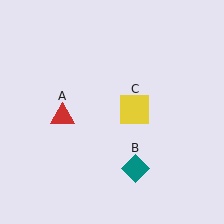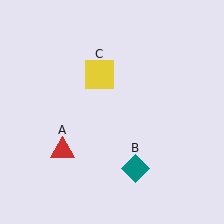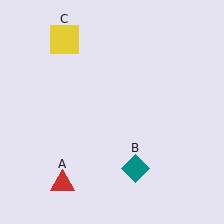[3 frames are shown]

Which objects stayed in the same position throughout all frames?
Teal diamond (object B) remained stationary.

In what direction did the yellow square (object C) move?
The yellow square (object C) moved up and to the left.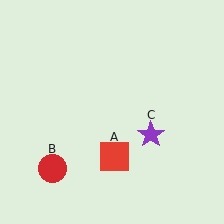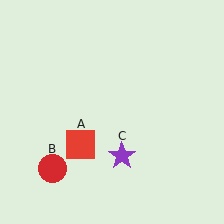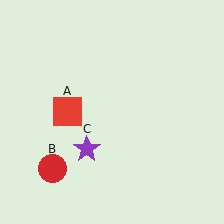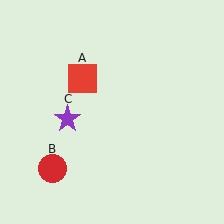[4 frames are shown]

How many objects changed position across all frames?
2 objects changed position: red square (object A), purple star (object C).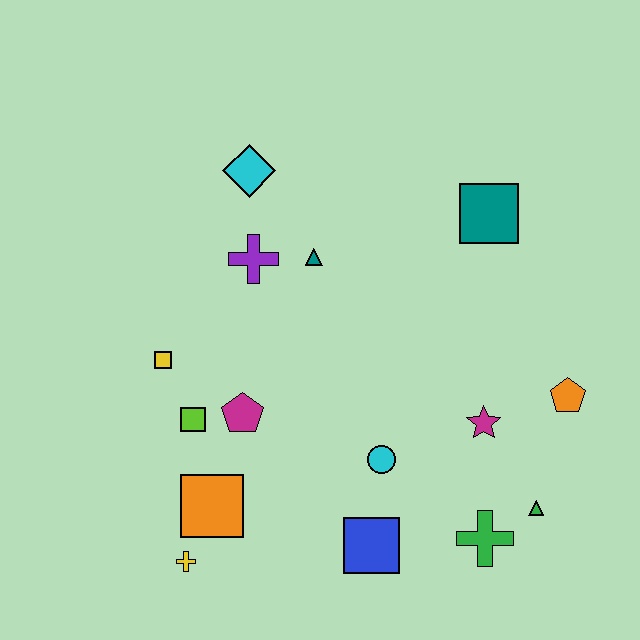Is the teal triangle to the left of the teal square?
Yes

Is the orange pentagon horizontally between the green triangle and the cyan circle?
No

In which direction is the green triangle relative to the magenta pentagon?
The green triangle is to the right of the magenta pentagon.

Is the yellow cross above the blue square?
No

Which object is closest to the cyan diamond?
The purple cross is closest to the cyan diamond.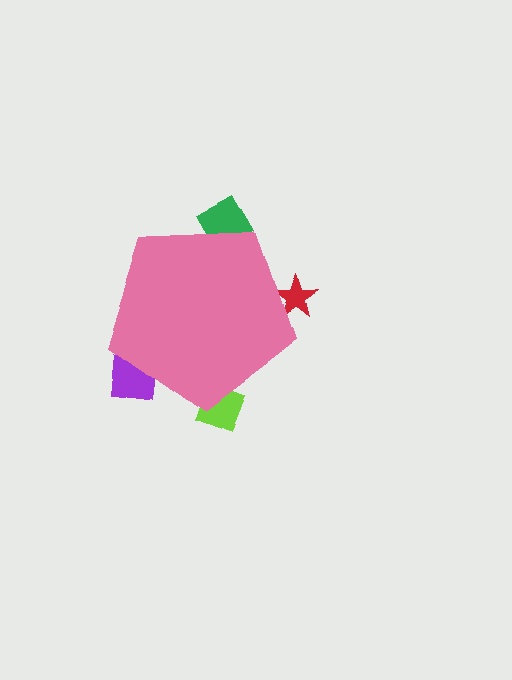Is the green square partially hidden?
Yes, the green square is partially hidden behind the pink pentagon.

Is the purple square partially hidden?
Yes, the purple square is partially hidden behind the pink pentagon.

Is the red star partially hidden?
Yes, the red star is partially hidden behind the pink pentagon.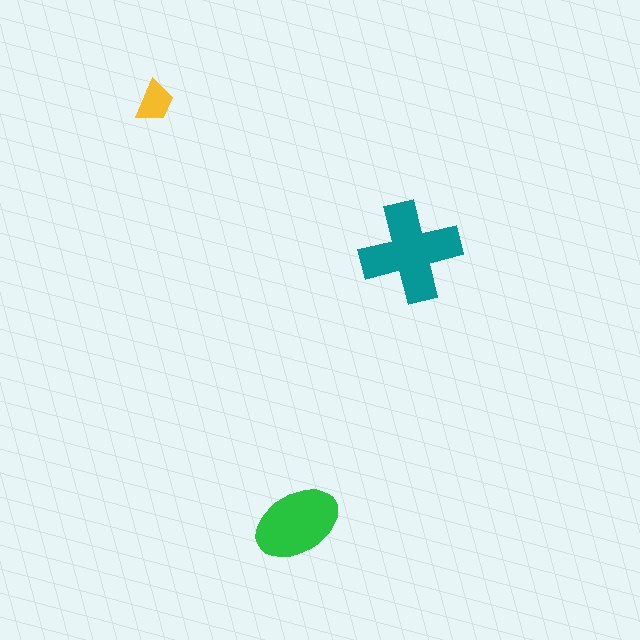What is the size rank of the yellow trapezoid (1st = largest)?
3rd.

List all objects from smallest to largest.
The yellow trapezoid, the green ellipse, the teal cross.